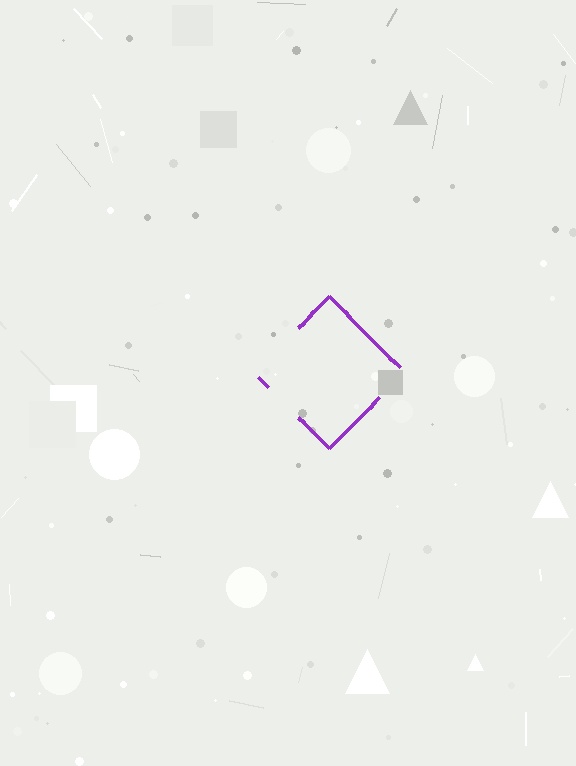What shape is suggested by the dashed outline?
The dashed outline suggests a diamond.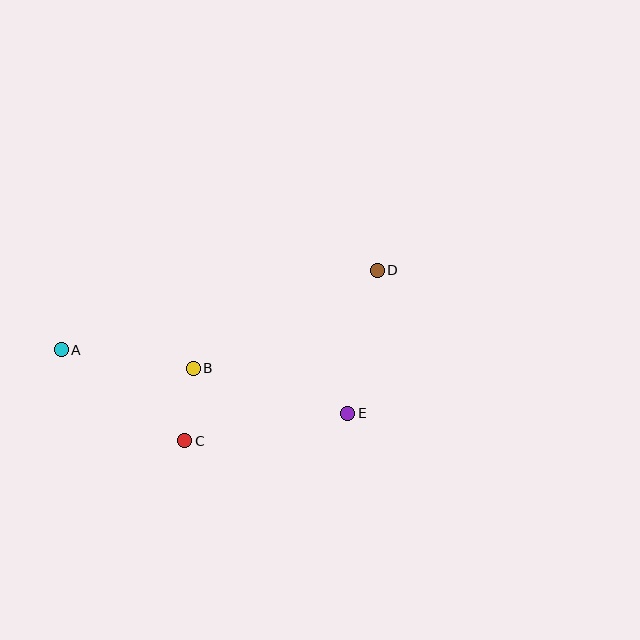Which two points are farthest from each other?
Points A and D are farthest from each other.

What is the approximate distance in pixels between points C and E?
The distance between C and E is approximately 165 pixels.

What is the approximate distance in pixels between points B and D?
The distance between B and D is approximately 208 pixels.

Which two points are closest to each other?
Points B and C are closest to each other.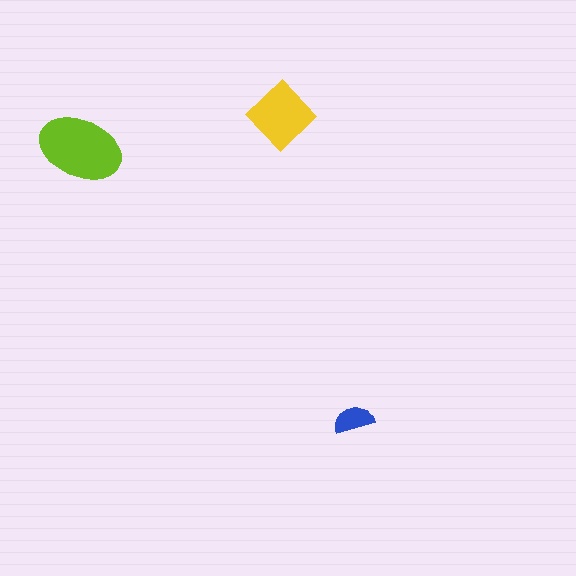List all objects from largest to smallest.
The lime ellipse, the yellow diamond, the blue semicircle.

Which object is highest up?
The yellow diamond is topmost.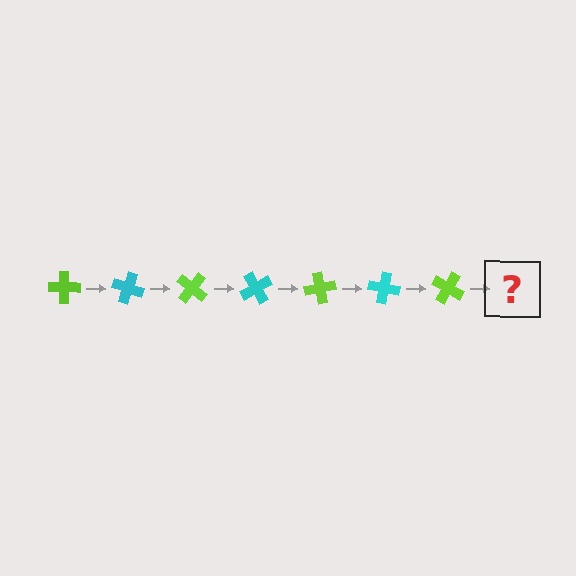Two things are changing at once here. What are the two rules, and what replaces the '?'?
The two rules are that it rotates 20 degrees each step and the color cycles through lime and cyan. The '?' should be a cyan cross, rotated 140 degrees from the start.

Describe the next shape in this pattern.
It should be a cyan cross, rotated 140 degrees from the start.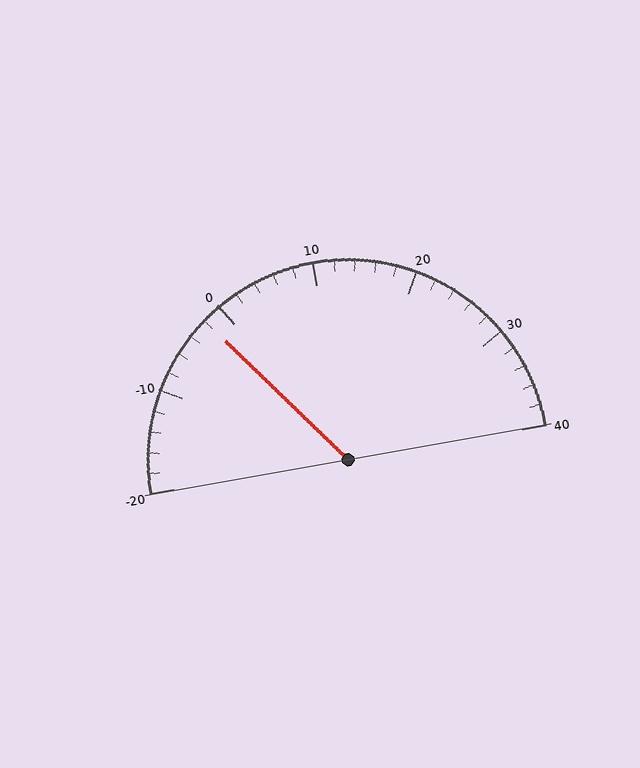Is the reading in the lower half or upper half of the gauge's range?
The reading is in the lower half of the range (-20 to 40).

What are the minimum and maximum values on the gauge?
The gauge ranges from -20 to 40.